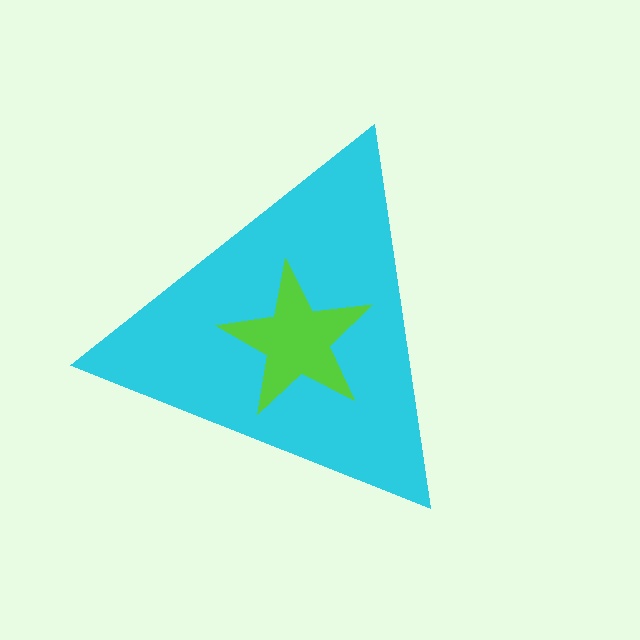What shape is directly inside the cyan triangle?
The lime star.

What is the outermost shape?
The cyan triangle.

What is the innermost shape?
The lime star.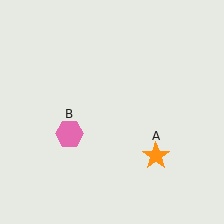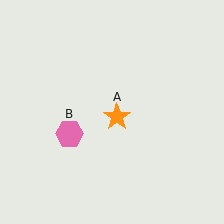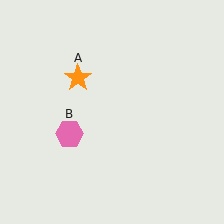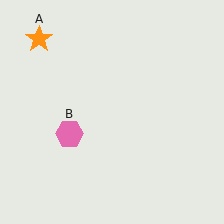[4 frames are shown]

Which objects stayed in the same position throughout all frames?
Pink hexagon (object B) remained stationary.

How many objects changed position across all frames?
1 object changed position: orange star (object A).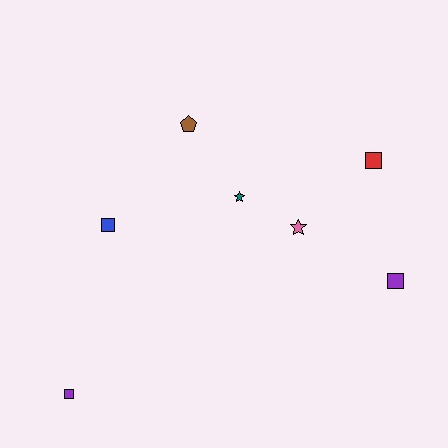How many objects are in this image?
There are 7 objects.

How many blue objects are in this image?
There is 1 blue object.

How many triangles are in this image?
There are no triangles.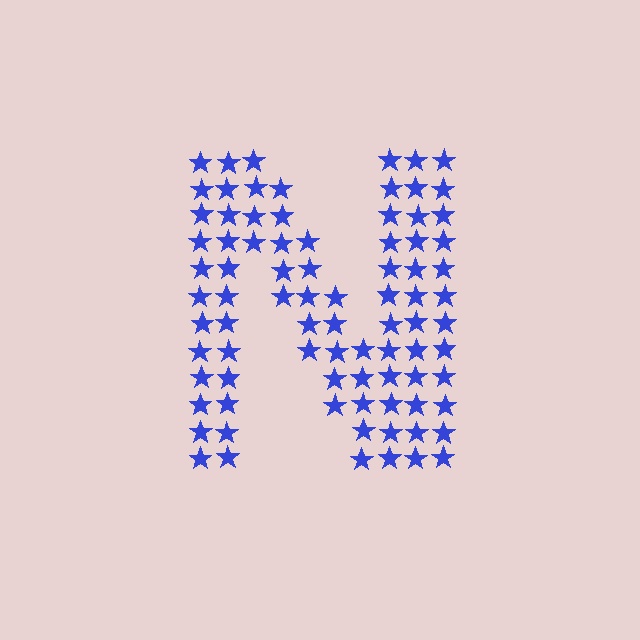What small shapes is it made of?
It is made of small stars.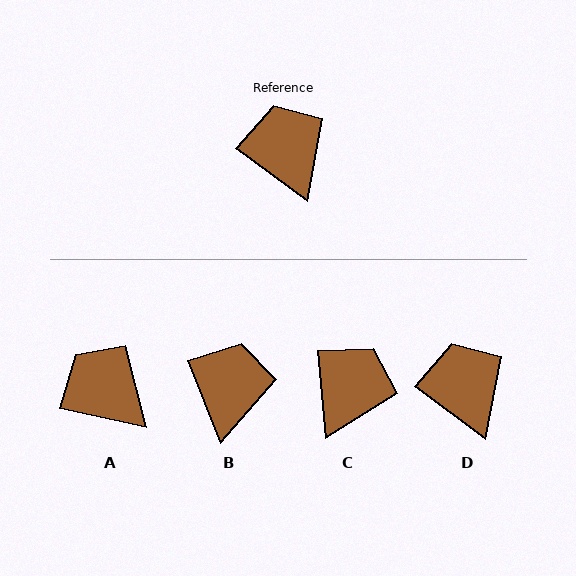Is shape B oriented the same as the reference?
No, it is off by about 31 degrees.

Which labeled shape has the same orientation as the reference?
D.